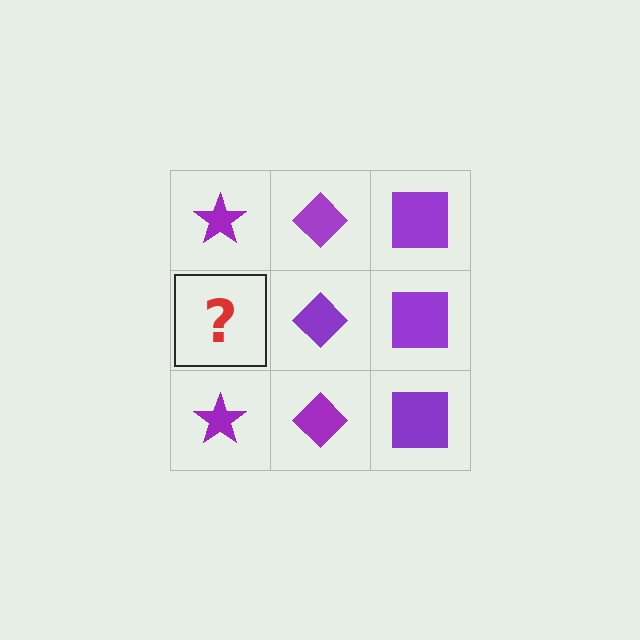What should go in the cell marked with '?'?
The missing cell should contain a purple star.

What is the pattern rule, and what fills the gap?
The rule is that each column has a consistent shape. The gap should be filled with a purple star.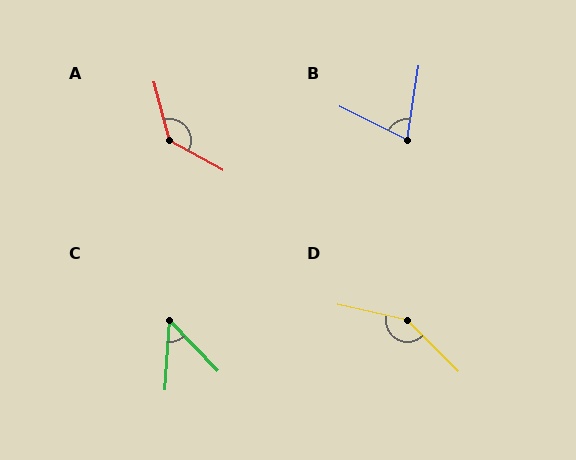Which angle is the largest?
D, at approximately 148 degrees.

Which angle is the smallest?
C, at approximately 47 degrees.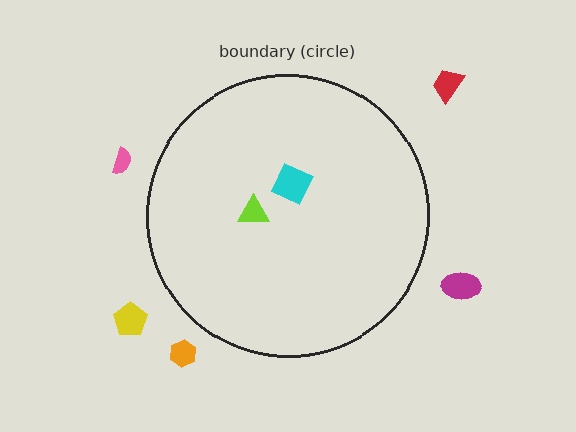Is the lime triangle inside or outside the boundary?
Inside.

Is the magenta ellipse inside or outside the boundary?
Outside.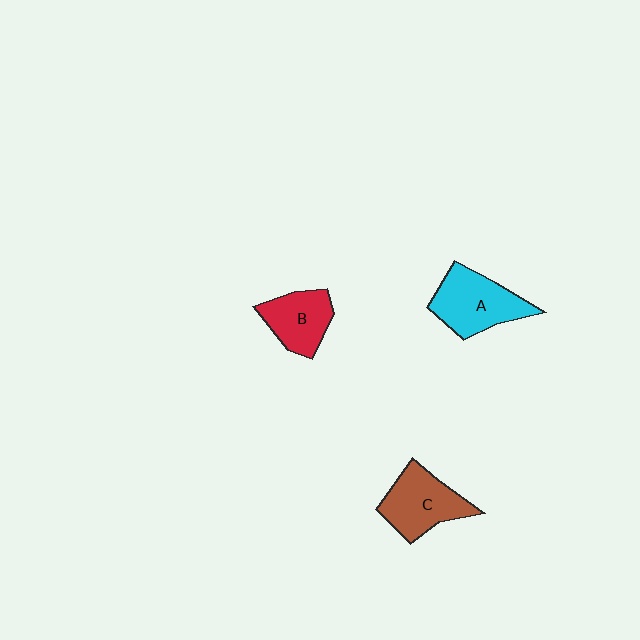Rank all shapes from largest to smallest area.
From largest to smallest: A (cyan), C (brown), B (red).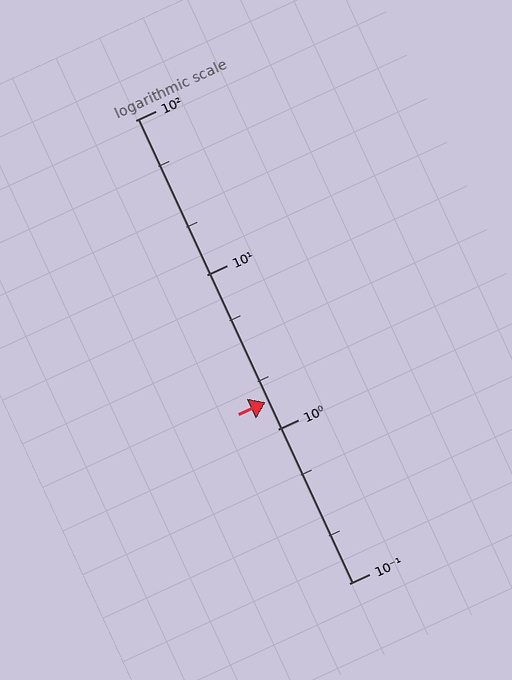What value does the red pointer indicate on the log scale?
The pointer indicates approximately 1.5.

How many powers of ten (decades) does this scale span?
The scale spans 3 decades, from 0.1 to 100.